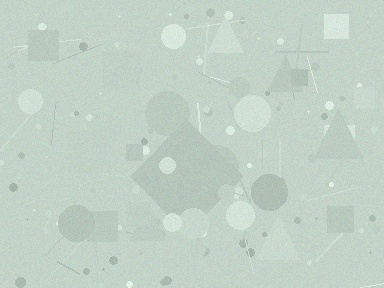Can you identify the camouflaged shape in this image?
The camouflaged shape is a diamond.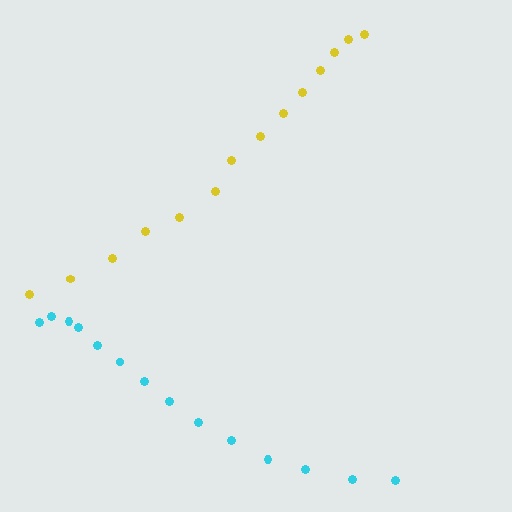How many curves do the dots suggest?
There are 2 distinct paths.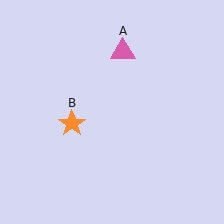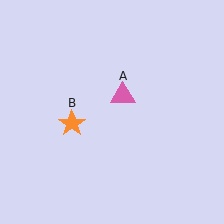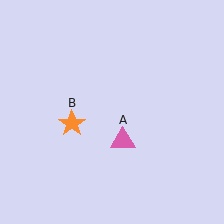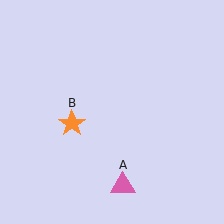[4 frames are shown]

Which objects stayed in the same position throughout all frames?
Orange star (object B) remained stationary.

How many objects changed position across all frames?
1 object changed position: pink triangle (object A).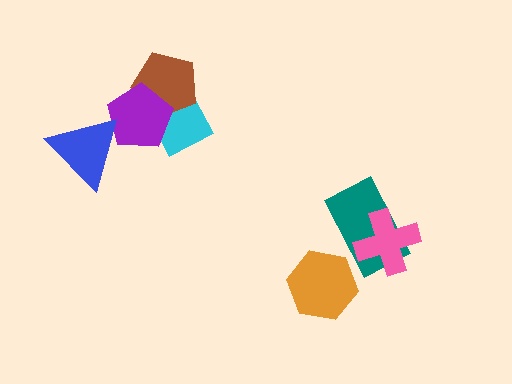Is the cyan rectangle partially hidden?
Yes, it is partially covered by another shape.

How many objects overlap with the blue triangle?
1 object overlaps with the blue triangle.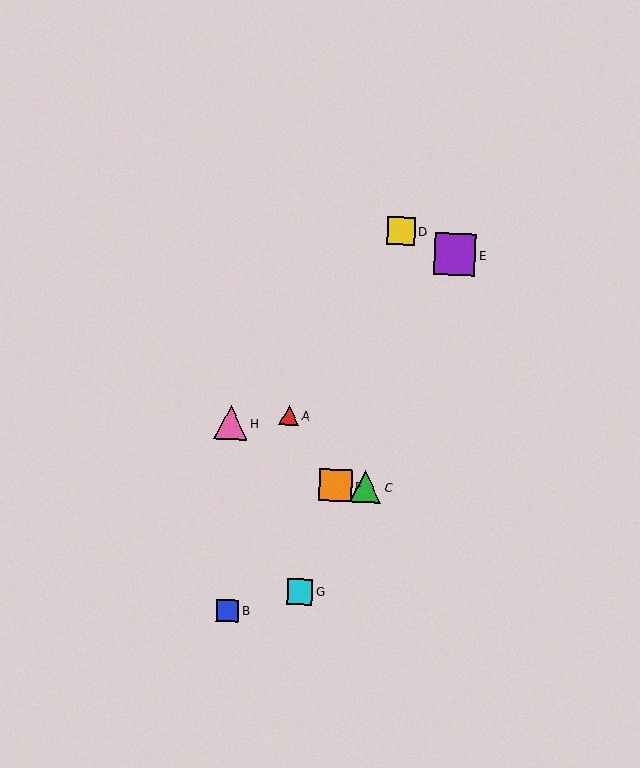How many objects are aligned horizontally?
2 objects (C, F) are aligned horizontally.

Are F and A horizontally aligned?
No, F is at y≈485 and A is at y≈416.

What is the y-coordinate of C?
Object C is at y≈487.